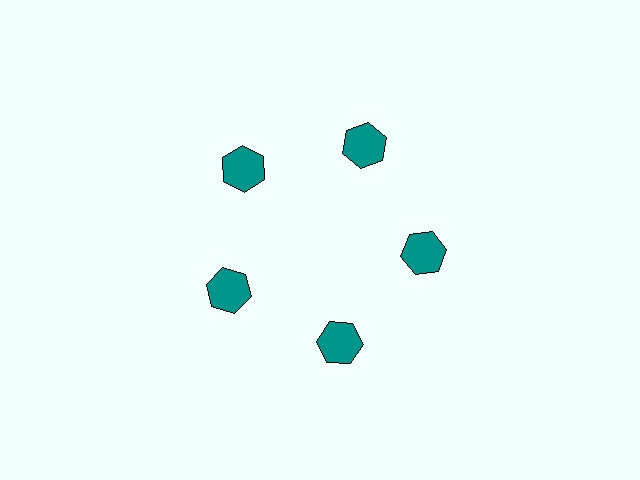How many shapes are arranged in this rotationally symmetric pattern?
There are 5 shapes, arranged in 5 groups of 1.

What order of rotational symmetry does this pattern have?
This pattern has 5-fold rotational symmetry.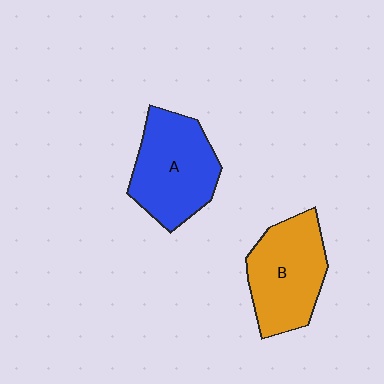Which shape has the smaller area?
Shape B (orange).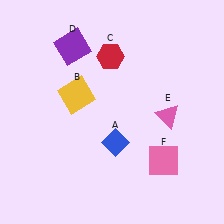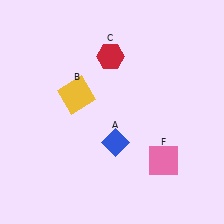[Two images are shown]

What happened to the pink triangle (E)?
The pink triangle (E) was removed in Image 2. It was in the bottom-right area of Image 1.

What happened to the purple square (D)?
The purple square (D) was removed in Image 2. It was in the top-left area of Image 1.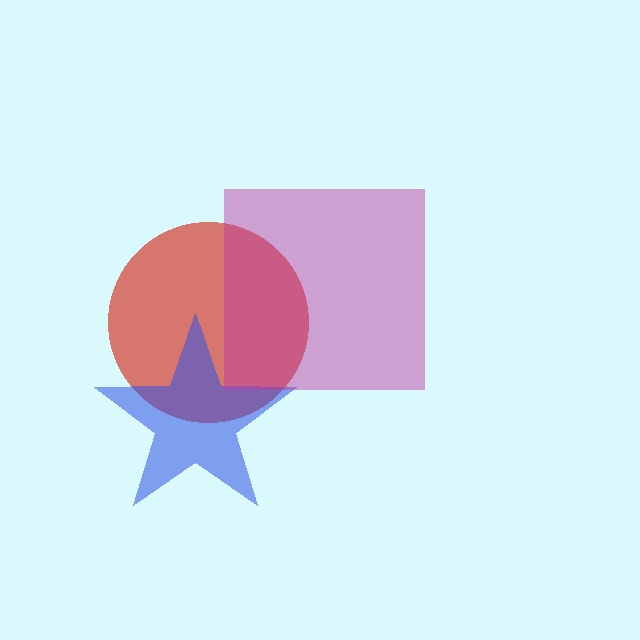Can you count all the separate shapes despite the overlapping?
Yes, there are 3 separate shapes.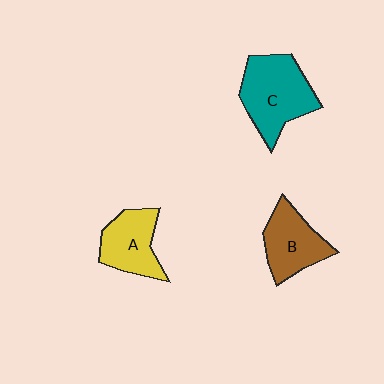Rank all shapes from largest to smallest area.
From largest to smallest: C (teal), B (brown), A (yellow).